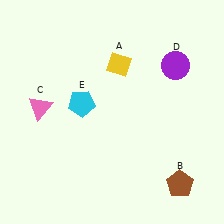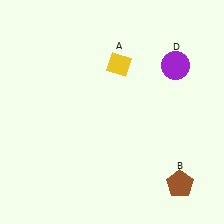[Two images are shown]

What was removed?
The cyan pentagon (E), the pink triangle (C) were removed in Image 2.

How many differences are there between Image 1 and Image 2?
There are 2 differences between the two images.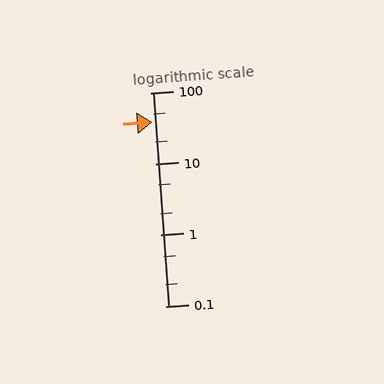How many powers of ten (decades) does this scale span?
The scale spans 3 decades, from 0.1 to 100.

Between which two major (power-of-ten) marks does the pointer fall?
The pointer is between 10 and 100.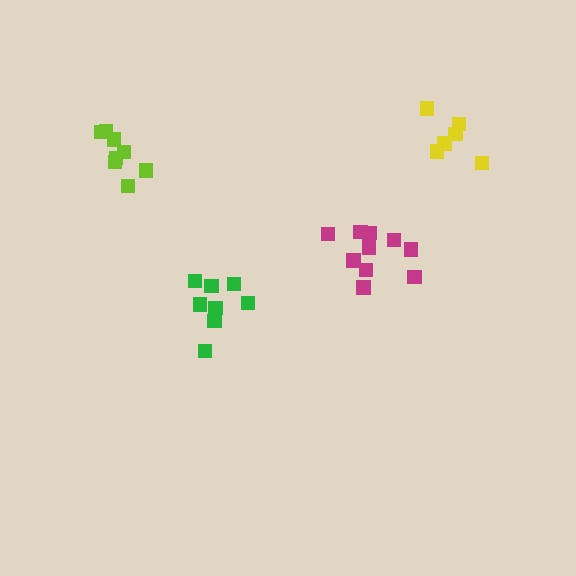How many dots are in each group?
Group 1: 6 dots, Group 2: 8 dots, Group 3: 10 dots, Group 4: 8 dots (32 total).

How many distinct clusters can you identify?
There are 4 distinct clusters.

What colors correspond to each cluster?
The clusters are colored: yellow, lime, magenta, green.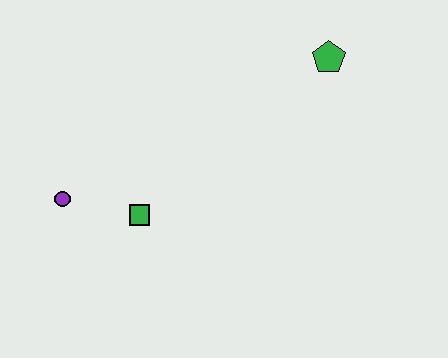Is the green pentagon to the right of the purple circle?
Yes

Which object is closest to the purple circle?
The green square is closest to the purple circle.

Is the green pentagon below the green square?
No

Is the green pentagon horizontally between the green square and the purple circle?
No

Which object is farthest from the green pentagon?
The purple circle is farthest from the green pentagon.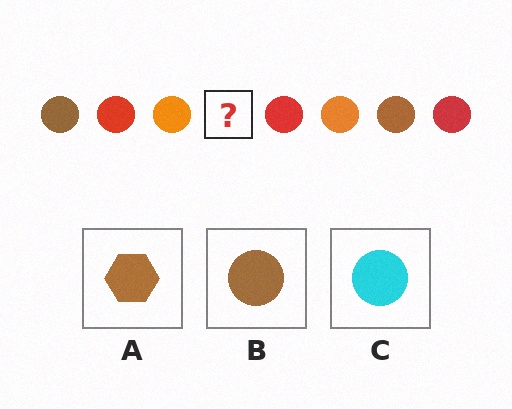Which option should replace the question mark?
Option B.